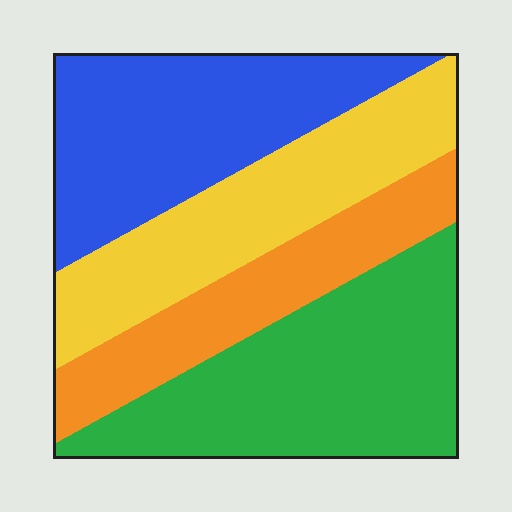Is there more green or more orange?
Green.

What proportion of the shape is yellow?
Yellow takes up less than a quarter of the shape.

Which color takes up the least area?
Orange, at roughly 20%.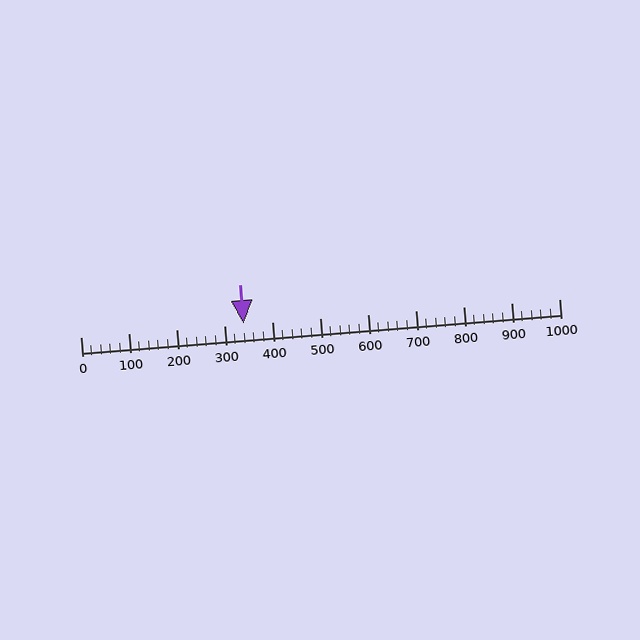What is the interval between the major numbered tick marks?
The major tick marks are spaced 100 units apart.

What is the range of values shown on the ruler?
The ruler shows values from 0 to 1000.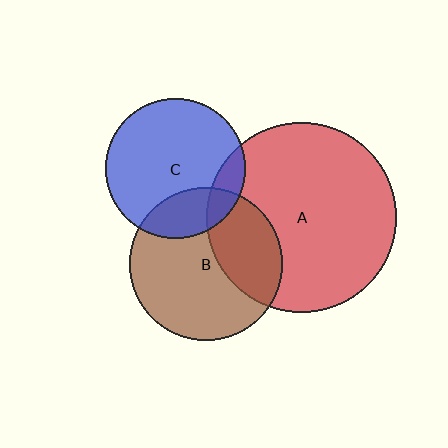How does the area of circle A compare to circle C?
Approximately 1.8 times.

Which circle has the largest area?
Circle A (red).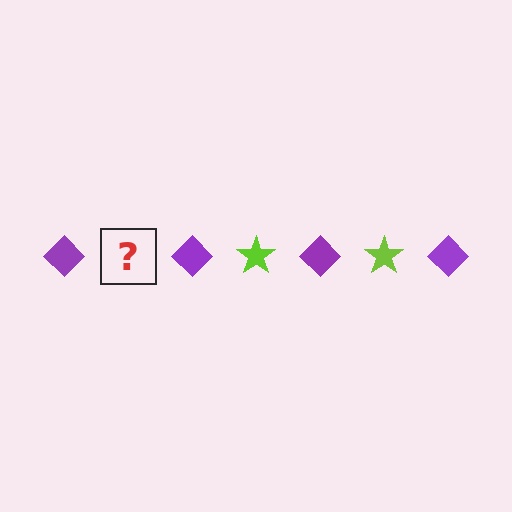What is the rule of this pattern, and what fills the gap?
The rule is that the pattern alternates between purple diamond and lime star. The gap should be filled with a lime star.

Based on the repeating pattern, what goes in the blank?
The blank should be a lime star.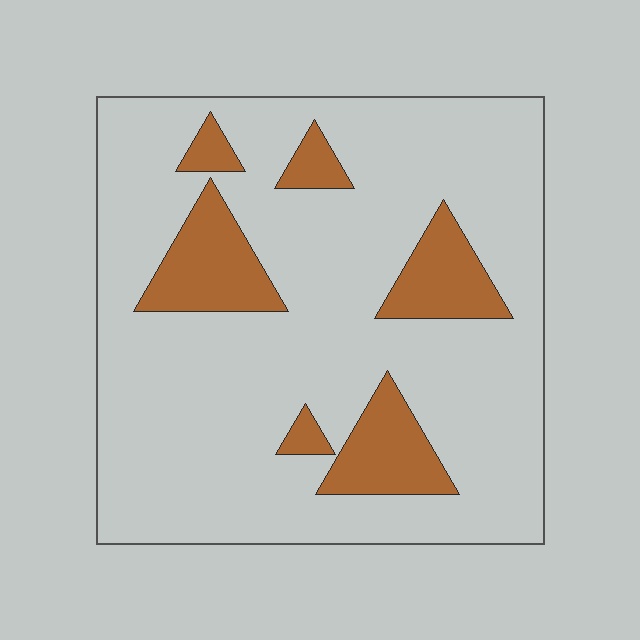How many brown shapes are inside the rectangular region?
6.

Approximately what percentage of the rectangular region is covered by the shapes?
Approximately 15%.